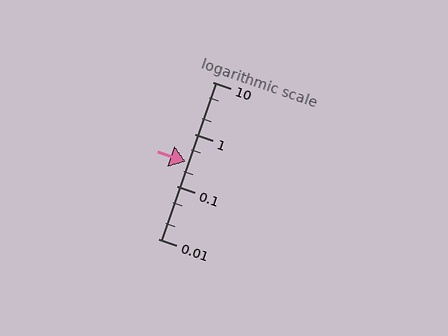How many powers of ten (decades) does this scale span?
The scale spans 3 decades, from 0.01 to 10.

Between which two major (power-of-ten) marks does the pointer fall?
The pointer is between 0.1 and 1.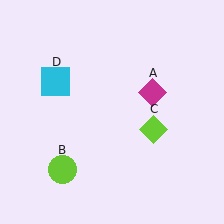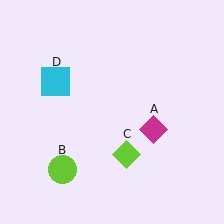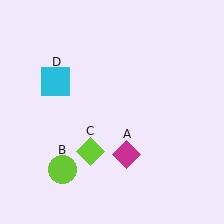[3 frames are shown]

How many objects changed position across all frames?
2 objects changed position: magenta diamond (object A), lime diamond (object C).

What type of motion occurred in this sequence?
The magenta diamond (object A), lime diamond (object C) rotated clockwise around the center of the scene.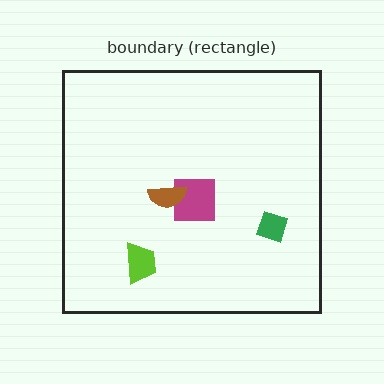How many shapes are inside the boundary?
4 inside, 0 outside.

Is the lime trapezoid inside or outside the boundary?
Inside.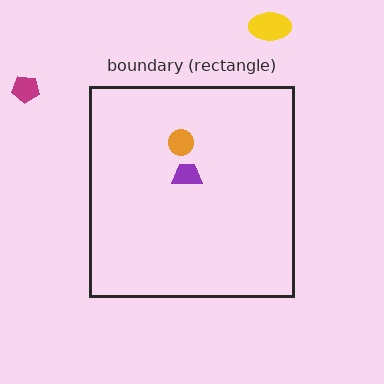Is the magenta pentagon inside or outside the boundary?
Outside.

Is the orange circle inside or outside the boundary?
Inside.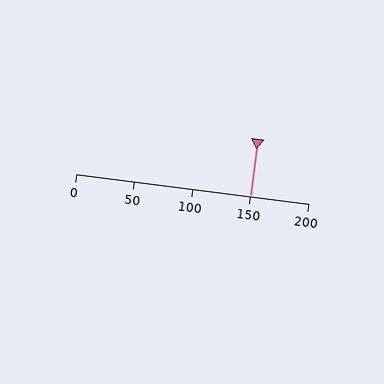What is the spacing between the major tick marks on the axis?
The major ticks are spaced 50 apart.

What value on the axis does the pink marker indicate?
The marker indicates approximately 150.